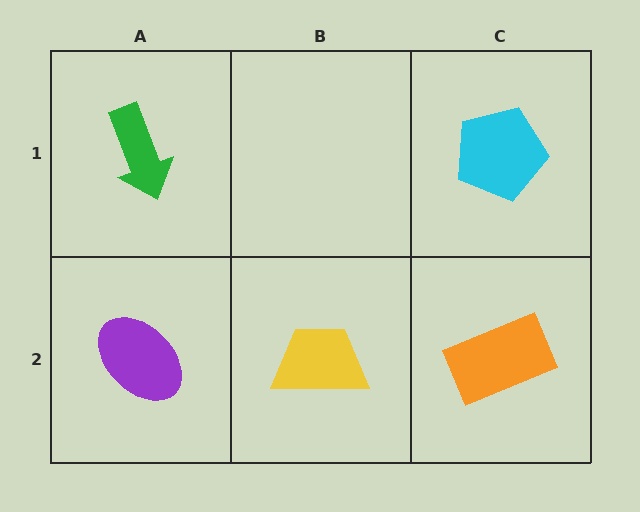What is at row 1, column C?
A cyan pentagon.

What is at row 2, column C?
An orange rectangle.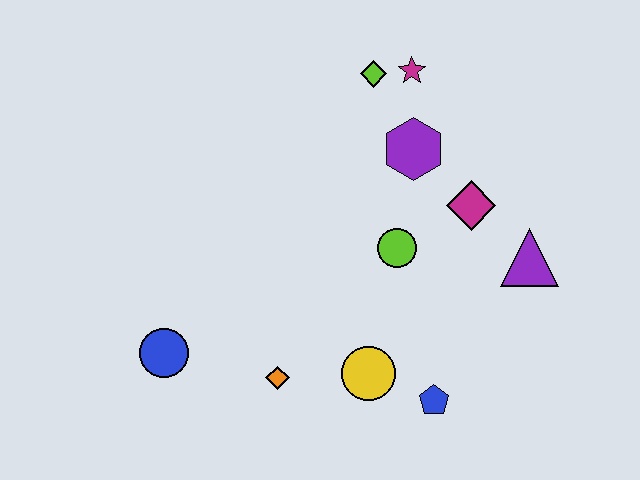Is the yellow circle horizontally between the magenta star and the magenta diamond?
No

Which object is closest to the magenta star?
The lime diamond is closest to the magenta star.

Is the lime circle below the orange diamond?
No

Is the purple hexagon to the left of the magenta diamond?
Yes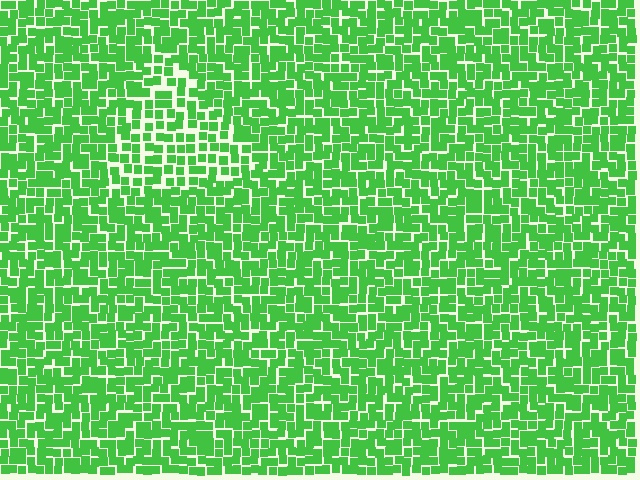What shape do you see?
I see a triangle.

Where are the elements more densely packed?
The elements are more densely packed outside the triangle boundary.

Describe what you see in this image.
The image contains small green elements arranged at two different densities. A triangle-shaped region is visible where the elements are less densely packed than the surrounding area.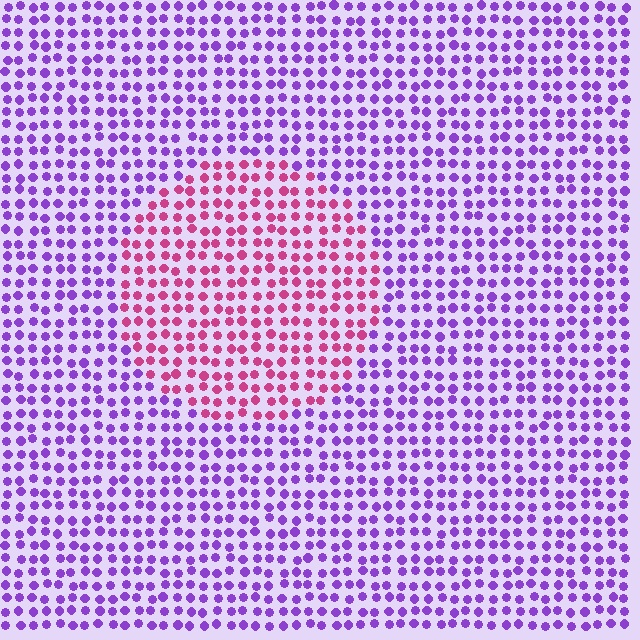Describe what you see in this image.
The image is filled with small purple elements in a uniform arrangement. A circle-shaped region is visible where the elements are tinted to a slightly different hue, forming a subtle color boundary.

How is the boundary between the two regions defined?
The boundary is defined purely by a slight shift in hue (about 55 degrees). Spacing, size, and orientation are identical on both sides.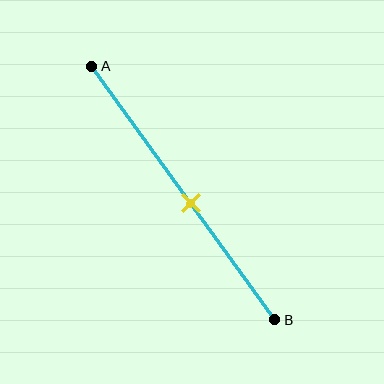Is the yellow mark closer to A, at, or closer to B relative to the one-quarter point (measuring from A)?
The yellow mark is closer to point B than the one-quarter point of segment AB.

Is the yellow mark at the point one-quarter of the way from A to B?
No, the mark is at about 55% from A, not at the 25% one-quarter point.